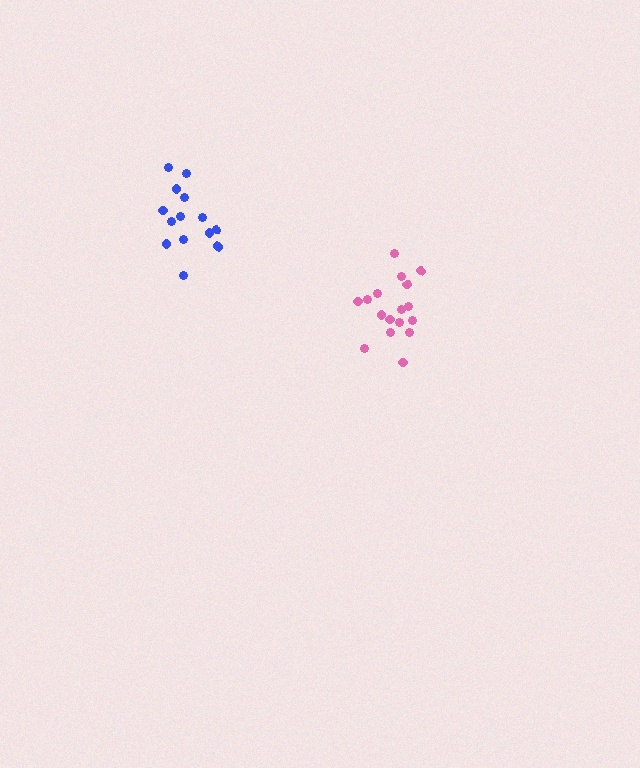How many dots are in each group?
Group 1: 17 dots, Group 2: 14 dots (31 total).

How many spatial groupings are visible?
There are 2 spatial groupings.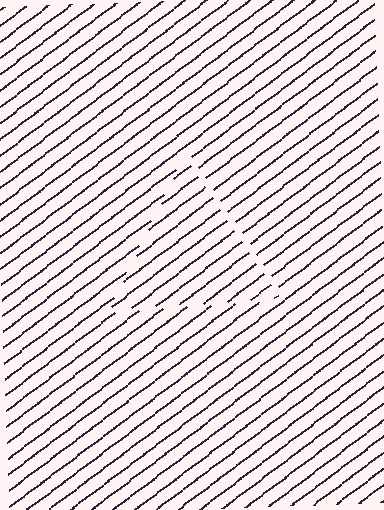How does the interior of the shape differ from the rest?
The interior of the shape contains the same grating, shifted by half a period — the contour is defined by the phase discontinuity where line-ends from the inner and outer gratings abut.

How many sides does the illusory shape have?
3 sides — the line-ends trace a triangle.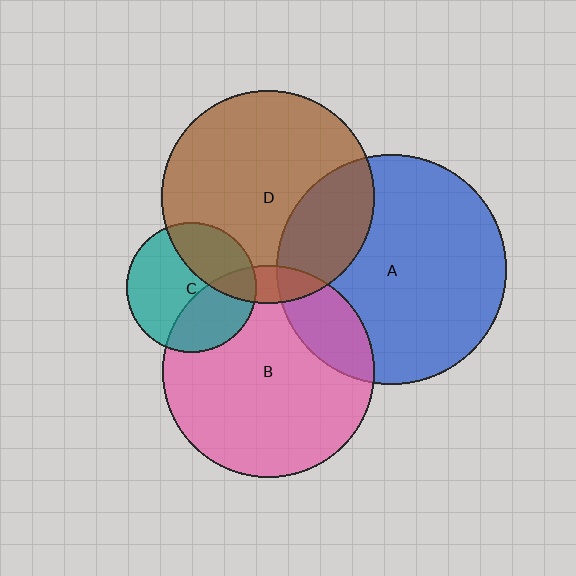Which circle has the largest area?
Circle A (blue).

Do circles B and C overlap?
Yes.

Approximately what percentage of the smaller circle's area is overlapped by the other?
Approximately 35%.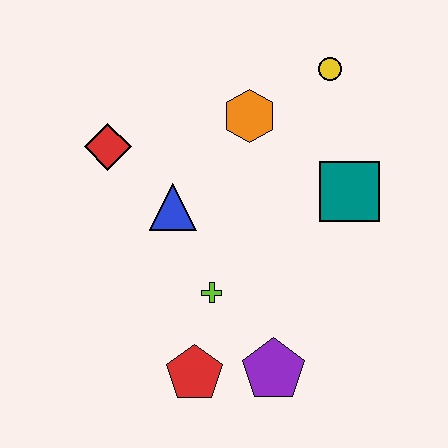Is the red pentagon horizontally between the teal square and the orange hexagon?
No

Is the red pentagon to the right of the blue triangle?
Yes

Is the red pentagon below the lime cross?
Yes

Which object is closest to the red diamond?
The blue triangle is closest to the red diamond.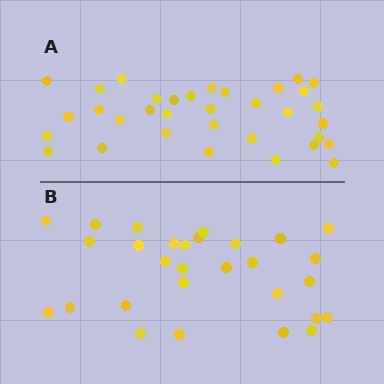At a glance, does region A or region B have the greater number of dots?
Region A (the top region) has more dots.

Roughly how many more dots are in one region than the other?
Region A has about 5 more dots than region B.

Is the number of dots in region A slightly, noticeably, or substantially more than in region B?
Region A has only slightly more — the two regions are fairly close. The ratio is roughly 1.2 to 1.